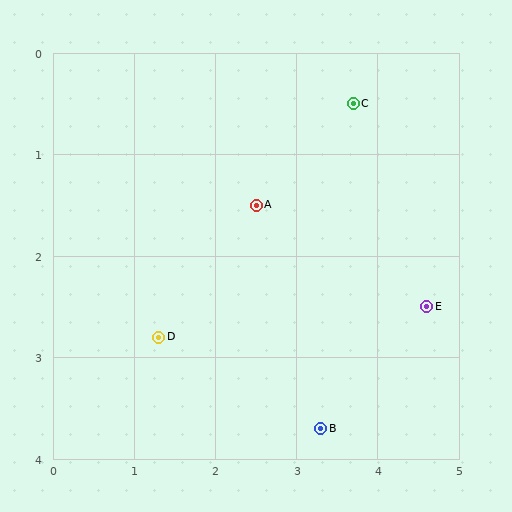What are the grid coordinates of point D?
Point D is at approximately (1.3, 2.8).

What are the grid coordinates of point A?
Point A is at approximately (2.5, 1.5).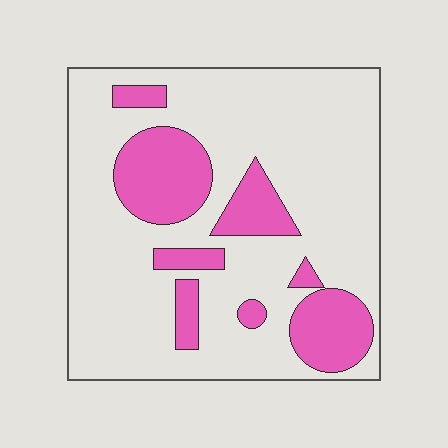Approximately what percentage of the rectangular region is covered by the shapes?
Approximately 25%.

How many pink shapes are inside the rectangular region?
8.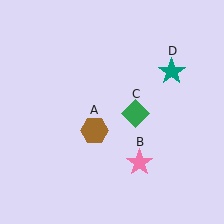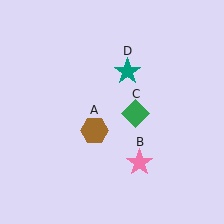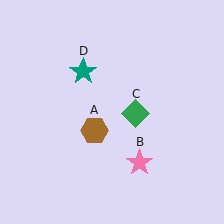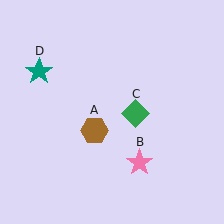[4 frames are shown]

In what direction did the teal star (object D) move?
The teal star (object D) moved left.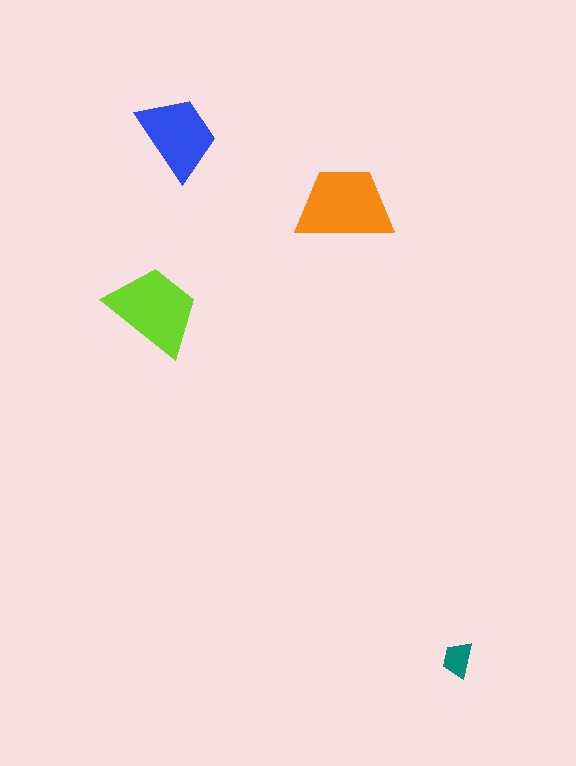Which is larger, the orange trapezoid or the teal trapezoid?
The orange one.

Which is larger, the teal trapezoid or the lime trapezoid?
The lime one.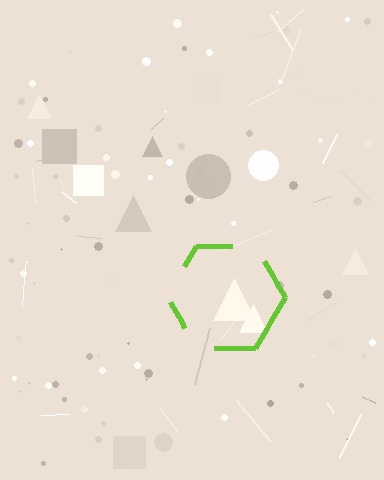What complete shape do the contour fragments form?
The contour fragments form a hexagon.